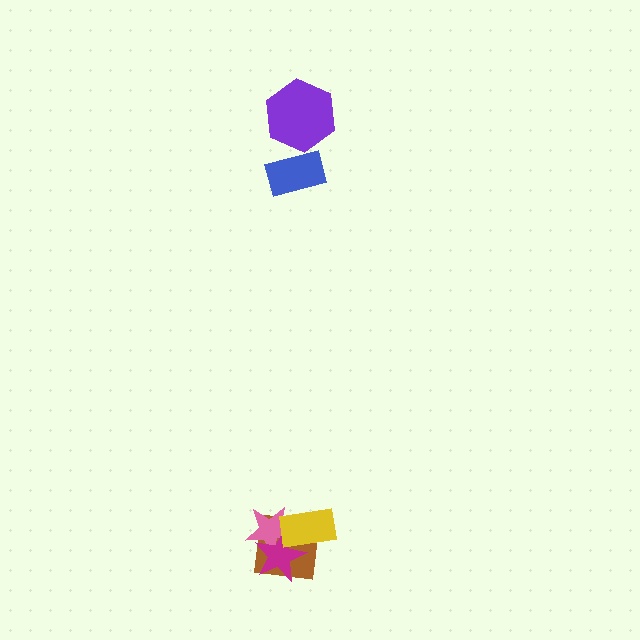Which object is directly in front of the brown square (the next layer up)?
The pink star is directly in front of the brown square.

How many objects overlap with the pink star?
3 objects overlap with the pink star.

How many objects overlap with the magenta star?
3 objects overlap with the magenta star.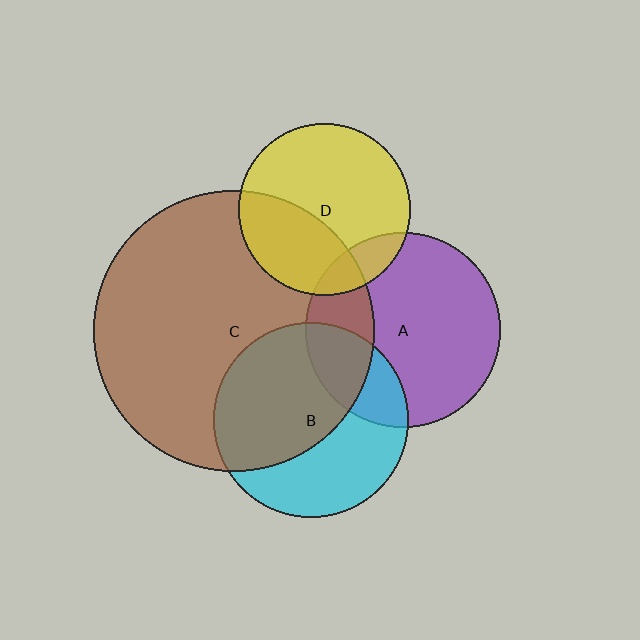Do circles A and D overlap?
Yes.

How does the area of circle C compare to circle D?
Approximately 2.7 times.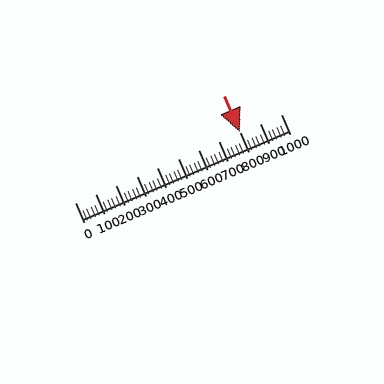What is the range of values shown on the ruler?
The ruler shows values from 0 to 1000.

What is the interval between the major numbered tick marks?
The major tick marks are spaced 100 units apart.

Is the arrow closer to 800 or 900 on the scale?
The arrow is closer to 800.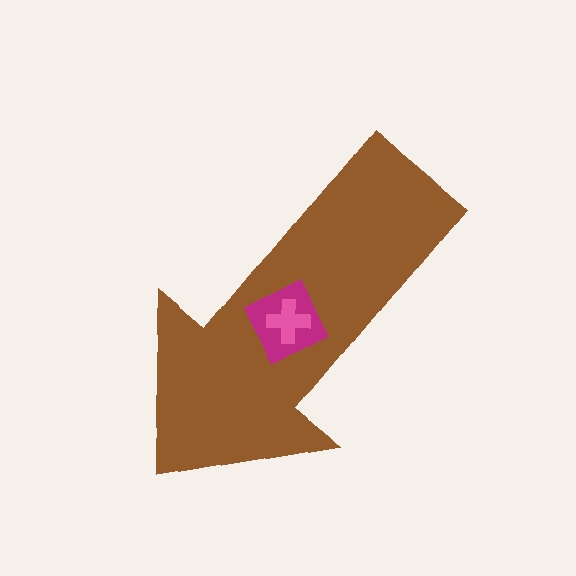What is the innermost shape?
The pink cross.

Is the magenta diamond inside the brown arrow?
Yes.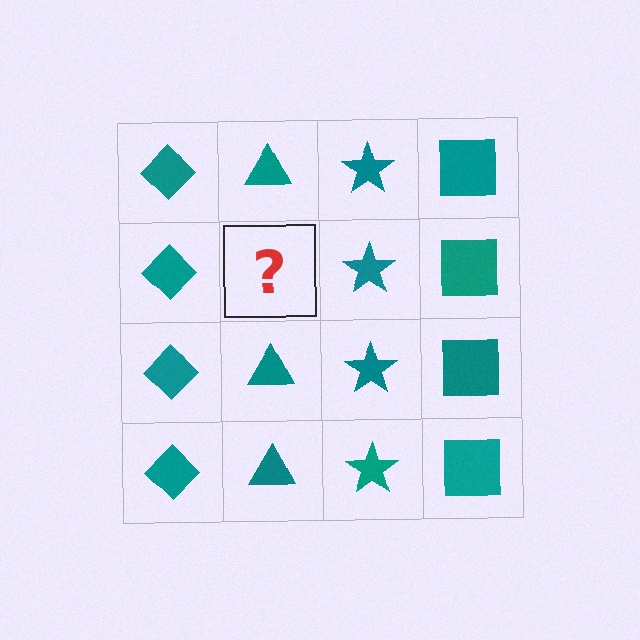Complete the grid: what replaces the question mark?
The question mark should be replaced with a teal triangle.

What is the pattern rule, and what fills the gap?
The rule is that each column has a consistent shape. The gap should be filled with a teal triangle.